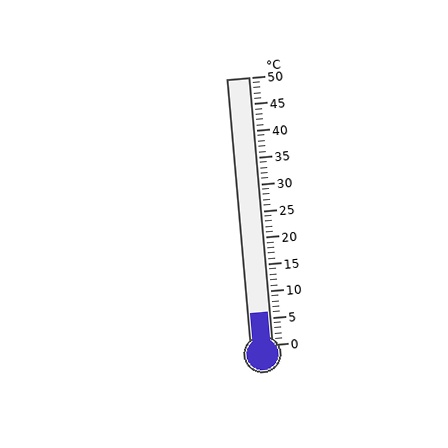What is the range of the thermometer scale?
The thermometer scale ranges from 0°C to 50°C.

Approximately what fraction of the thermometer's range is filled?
The thermometer is filled to approximately 10% of its range.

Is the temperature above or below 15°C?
The temperature is below 15°C.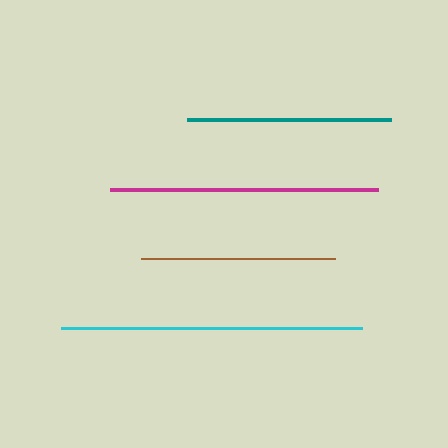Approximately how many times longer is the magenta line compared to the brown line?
The magenta line is approximately 1.4 times the length of the brown line.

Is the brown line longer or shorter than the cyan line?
The cyan line is longer than the brown line.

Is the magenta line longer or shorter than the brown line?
The magenta line is longer than the brown line.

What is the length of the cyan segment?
The cyan segment is approximately 300 pixels long.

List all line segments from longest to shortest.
From longest to shortest: cyan, magenta, teal, brown.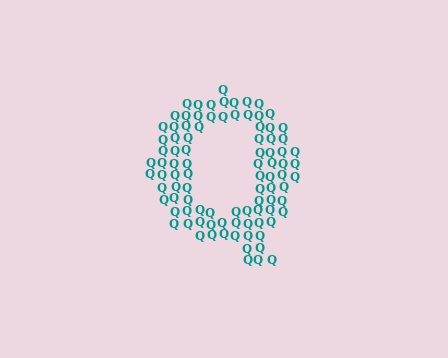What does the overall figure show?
The overall figure shows the letter Q.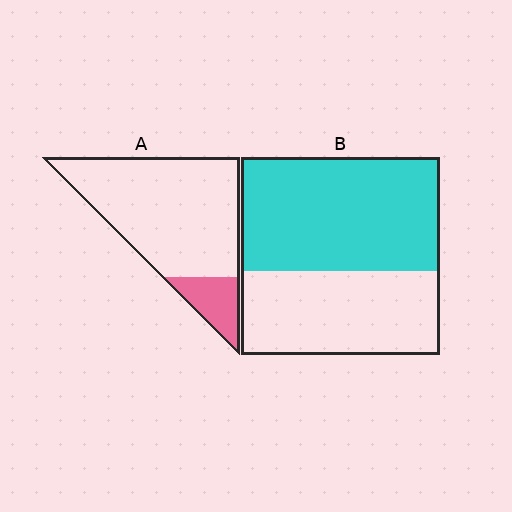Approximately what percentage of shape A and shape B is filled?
A is approximately 15% and B is approximately 60%.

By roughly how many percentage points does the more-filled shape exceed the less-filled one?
By roughly 40 percentage points (B over A).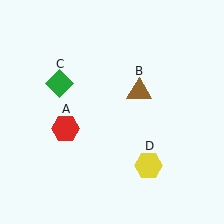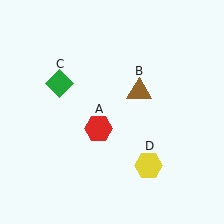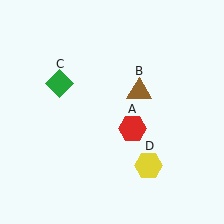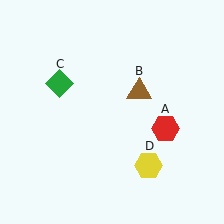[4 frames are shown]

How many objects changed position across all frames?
1 object changed position: red hexagon (object A).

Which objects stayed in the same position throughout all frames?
Brown triangle (object B) and green diamond (object C) and yellow hexagon (object D) remained stationary.